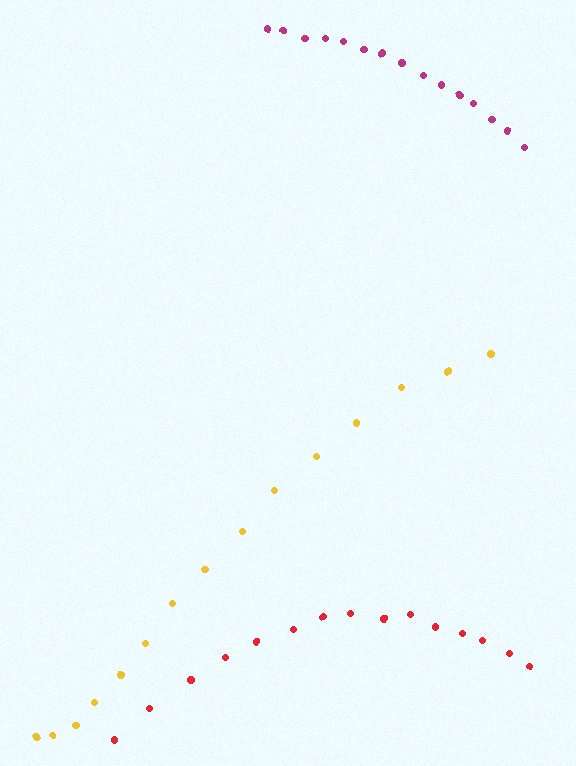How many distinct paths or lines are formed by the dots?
There are 3 distinct paths.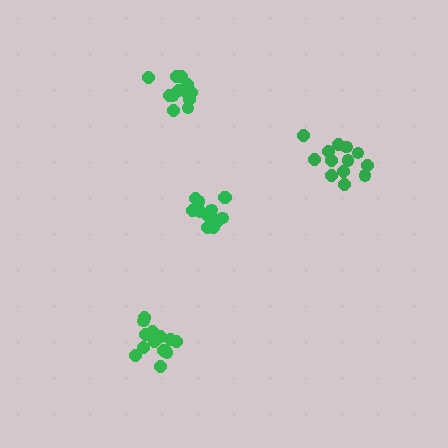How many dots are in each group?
Group 1: 14 dots, Group 2: 13 dots, Group 3: 14 dots, Group 4: 12 dots (53 total).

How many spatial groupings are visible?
There are 4 spatial groupings.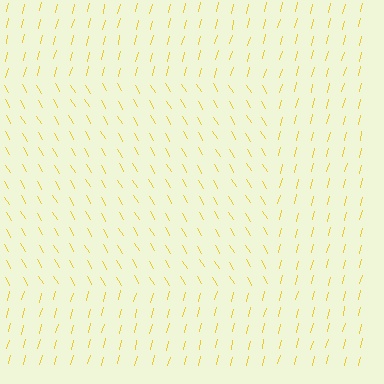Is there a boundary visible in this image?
Yes, there is a texture boundary formed by a change in line orientation.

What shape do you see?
I see a rectangle.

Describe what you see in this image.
The image is filled with small yellow line segments. A rectangle region in the image has lines oriented differently from the surrounding lines, creating a visible texture boundary.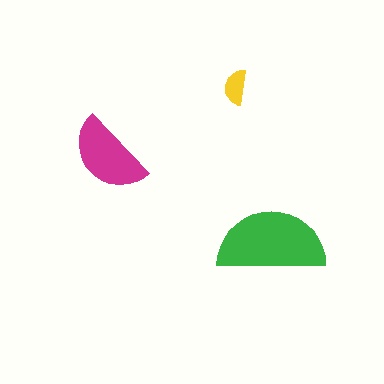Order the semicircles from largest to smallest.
the green one, the magenta one, the yellow one.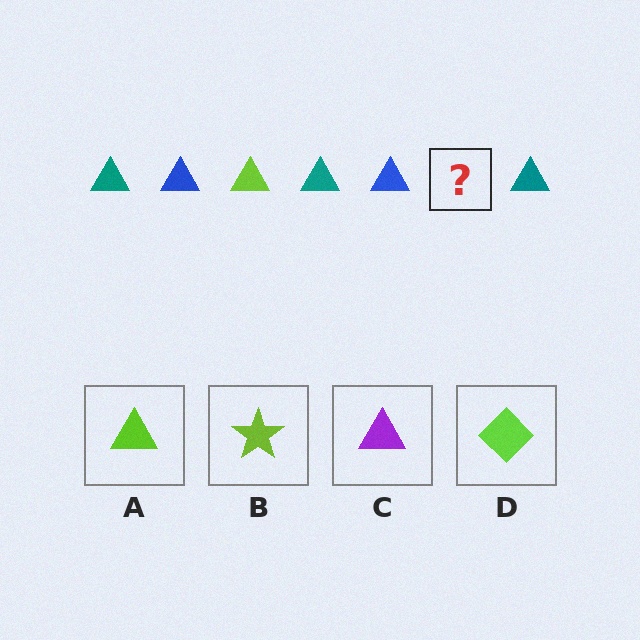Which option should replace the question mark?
Option A.